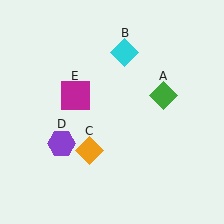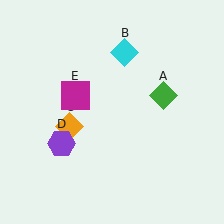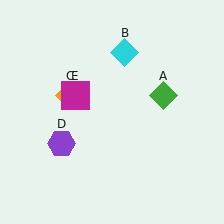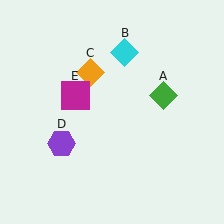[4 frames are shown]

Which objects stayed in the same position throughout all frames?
Green diamond (object A) and cyan diamond (object B) and purple hexagon (object D) and magenta square (object E) remained stationary.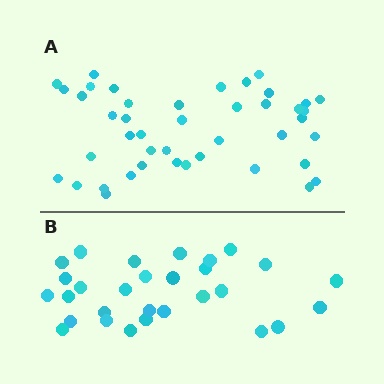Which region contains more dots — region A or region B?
Region A (the top region) has more dots.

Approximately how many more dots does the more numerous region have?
Region A has approximately 15 more dots than region B.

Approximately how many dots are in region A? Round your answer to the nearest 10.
About 40 dots. (The exact count is 43, which rounds to 40.)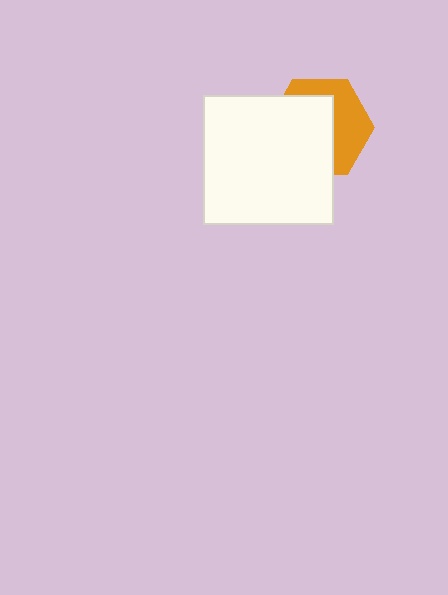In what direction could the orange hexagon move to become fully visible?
The orange hexagon could move toward the upper-right. That would shift it out from behind the white square entirely.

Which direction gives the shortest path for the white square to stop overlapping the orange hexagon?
Moving toward the lower-left gives the shortest separation.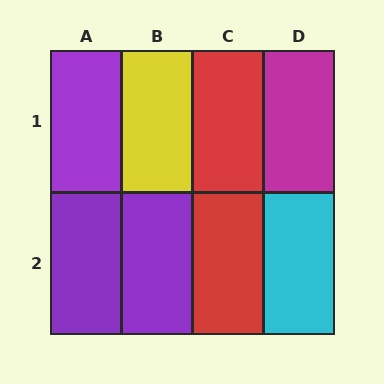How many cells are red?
2 cells are red.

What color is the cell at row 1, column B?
Yellow.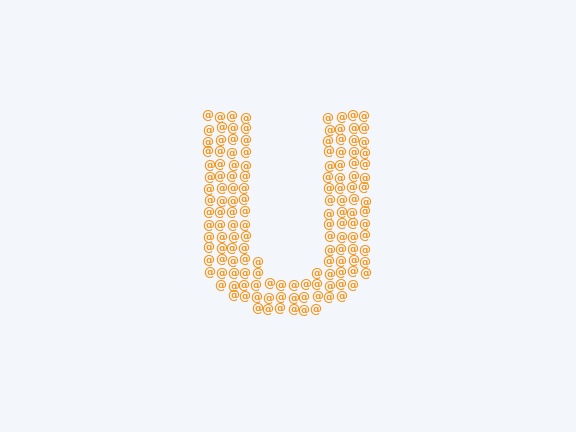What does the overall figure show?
The overall figure shows the letter U.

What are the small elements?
The small elements are at signs.